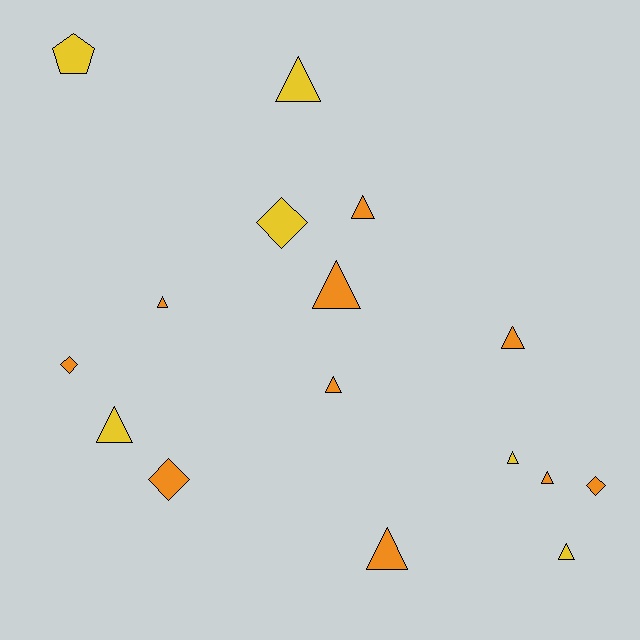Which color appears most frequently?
Orange, with 10 objects.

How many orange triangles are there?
There are 7 orange triangles.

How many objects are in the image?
There are 16 objects.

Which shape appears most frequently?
Triangle, with 11 objects.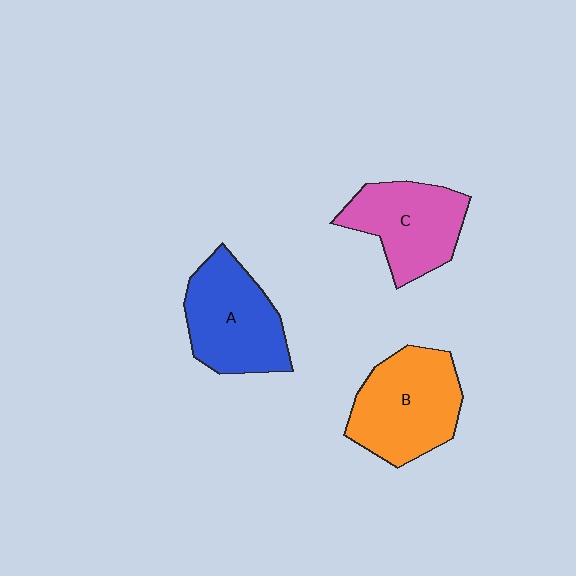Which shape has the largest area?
Shape B (orange).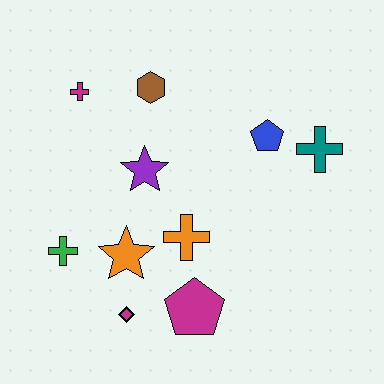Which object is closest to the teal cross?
The blue pentagon is closest to the teal cross.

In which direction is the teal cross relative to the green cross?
The teal cross is to the right of the green cross.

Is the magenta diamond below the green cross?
Yes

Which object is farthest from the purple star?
The teal cross is farthest from the purple star.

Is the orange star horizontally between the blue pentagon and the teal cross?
No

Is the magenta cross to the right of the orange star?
No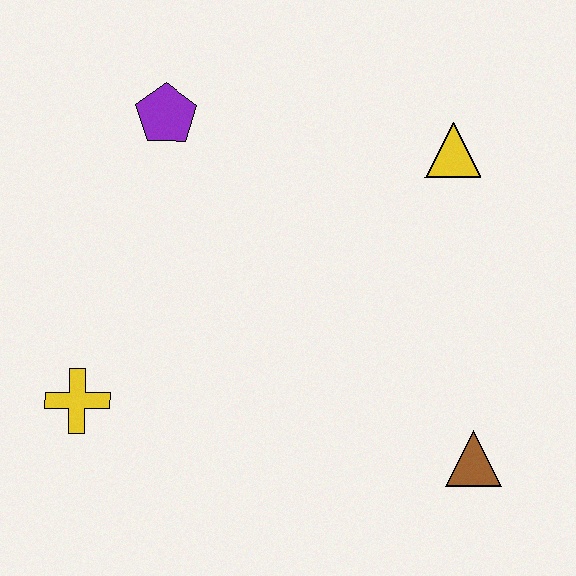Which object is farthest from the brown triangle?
The purple pentagon is farthest from the brown triangle.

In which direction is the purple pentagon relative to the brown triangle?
The purple pentagon is above the brown triangle.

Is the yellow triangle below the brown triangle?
No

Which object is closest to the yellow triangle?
The purple pentagon is closest to the yellow triangle.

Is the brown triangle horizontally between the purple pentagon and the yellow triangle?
No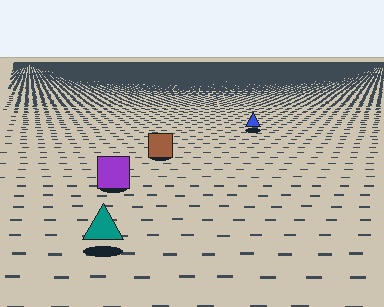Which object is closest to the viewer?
The teal triangle is closest. The texture marks near it are larger and more spread out.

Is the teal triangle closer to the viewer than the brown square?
Yes. The teal triangle is closer — you can tell from the texture gradient: the ground texture is coarser near it.